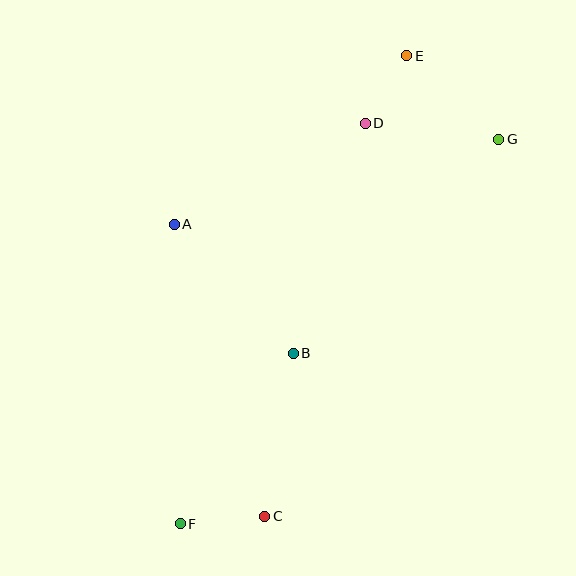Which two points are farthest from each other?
Points E and F are farthest from each other.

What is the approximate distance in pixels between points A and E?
The distance between A and E is approximately 287 pixels.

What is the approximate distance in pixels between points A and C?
The distance between A and C is approximately 306 pixels.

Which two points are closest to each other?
Points D and E are closest to each other.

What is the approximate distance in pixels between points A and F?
The distance between A and F is approximately 300 pixels.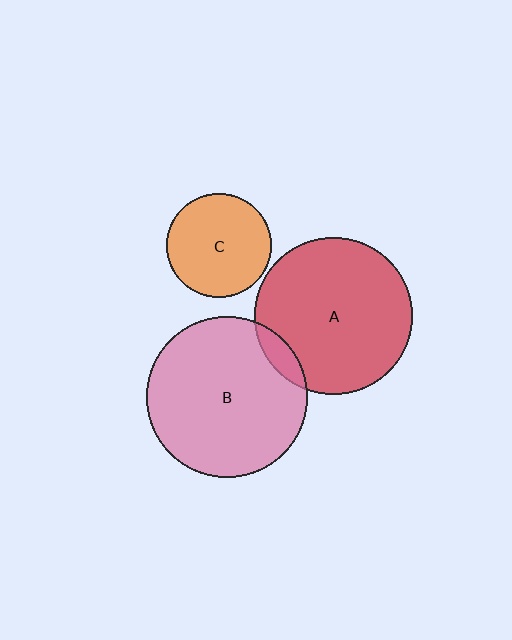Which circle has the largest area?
Circle B (pink).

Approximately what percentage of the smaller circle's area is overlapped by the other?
Approximately 10%.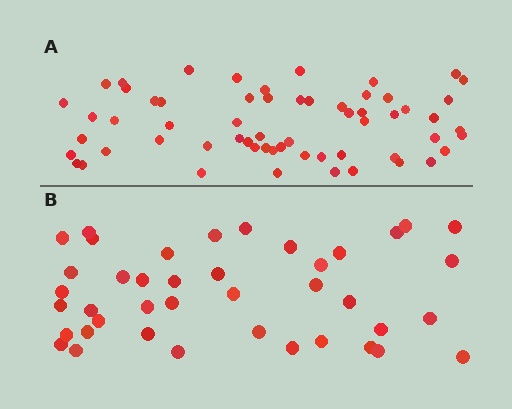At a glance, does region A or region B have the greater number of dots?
Region A (the top region) has more dots.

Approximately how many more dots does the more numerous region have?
Region A has approximately 20 more dots than region B.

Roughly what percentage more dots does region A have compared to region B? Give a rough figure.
About 45% more.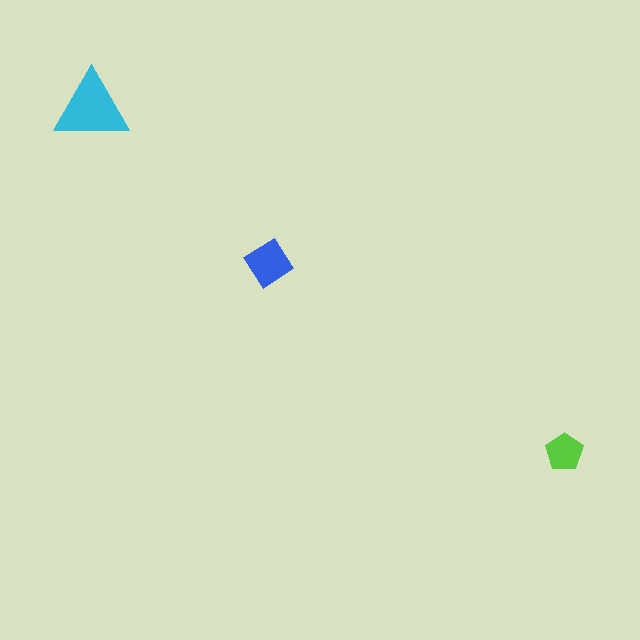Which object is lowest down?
The lime pentagon is bottommost.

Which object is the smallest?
The lime pentagon.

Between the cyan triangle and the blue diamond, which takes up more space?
The cyan triangle.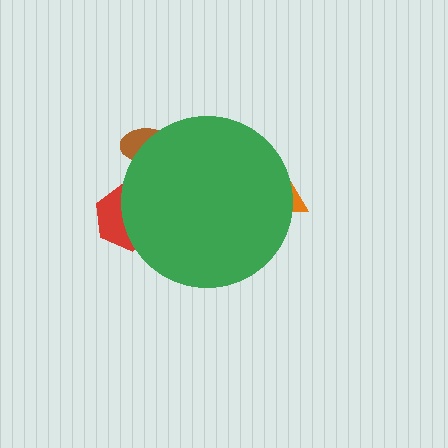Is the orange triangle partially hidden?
Yes, the orange triangle is partially hidden behind the green circle.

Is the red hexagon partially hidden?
Yes, the red hexagon is partially hidden behind the green circle.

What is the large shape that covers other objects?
A green circle.